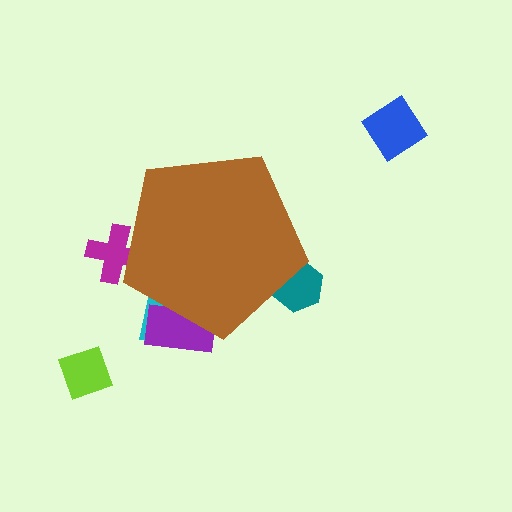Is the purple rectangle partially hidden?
Yes, the purple rectangle is partially hidden behind the brown pentagon.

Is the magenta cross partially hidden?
Yes, the magenta cross is partially hidden behind the brown pentagon.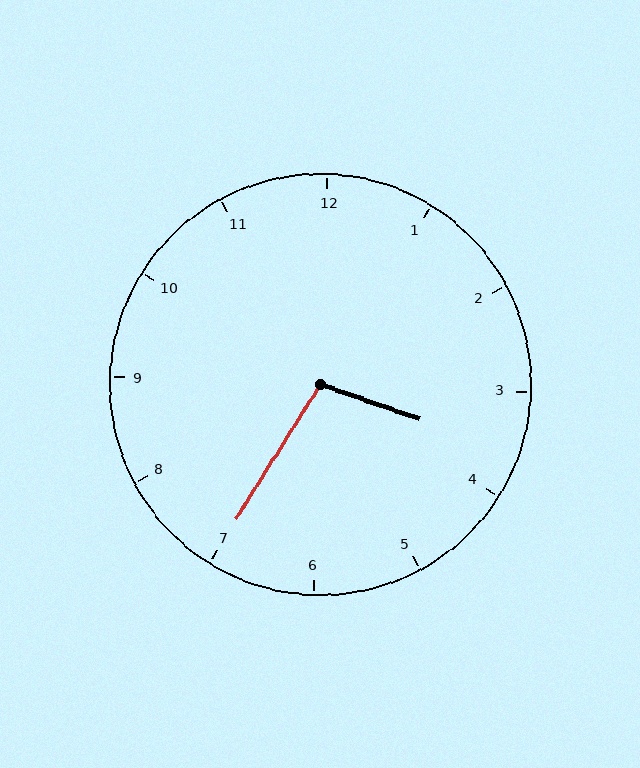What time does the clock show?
3:35.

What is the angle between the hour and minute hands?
Approximately 102 degrees.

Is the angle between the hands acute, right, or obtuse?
It is obtuse.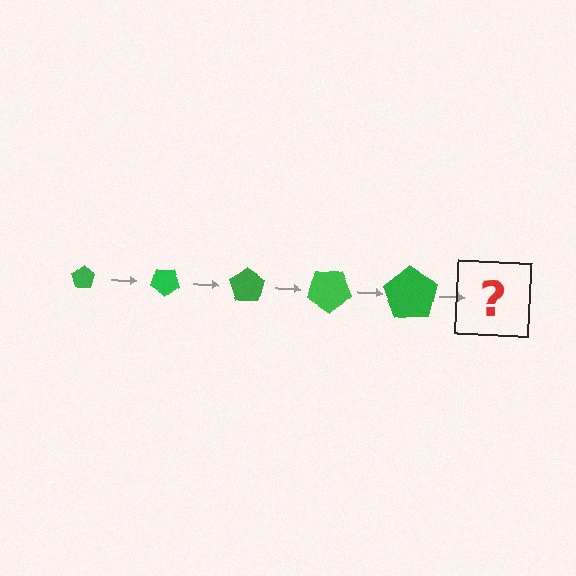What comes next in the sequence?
The next element should be a pentagon, larger than the previous one and rotated 175 degrees from the start.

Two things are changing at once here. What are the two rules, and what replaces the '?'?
The two rules are that the pentagon grows larger each step and it rotates 35 degrees each step. The '?' should be a pentagon, larger than the previous one and rotated 175 degrees from the start.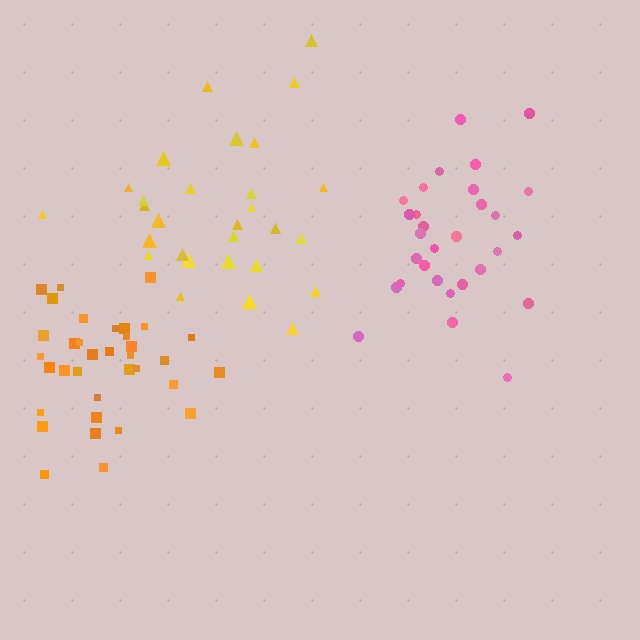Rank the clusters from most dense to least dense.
orange, pink, yellow.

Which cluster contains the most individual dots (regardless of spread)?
Orange (35).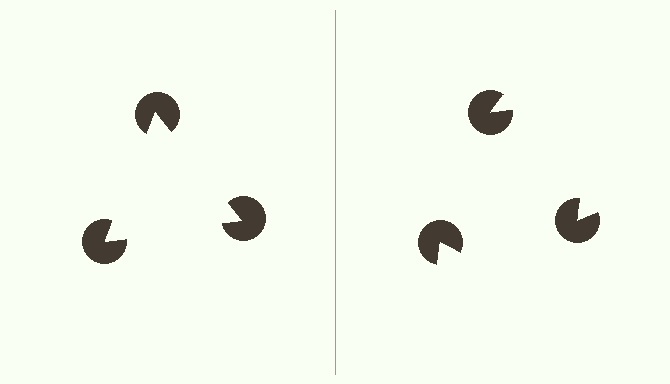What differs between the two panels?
The pac-man discs are positioned identically on both sides; only the wedge orientations differ. On the left they align to a triangle; on the right they are misaligned.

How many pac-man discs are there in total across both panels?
6 — 3 on each side.